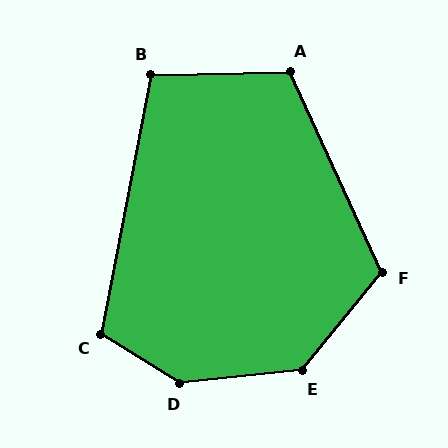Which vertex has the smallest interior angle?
B, at approximately 102 degrees.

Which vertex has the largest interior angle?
D, at approximately 142 degrees.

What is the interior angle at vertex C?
Approximately 111 degrees (obtuse).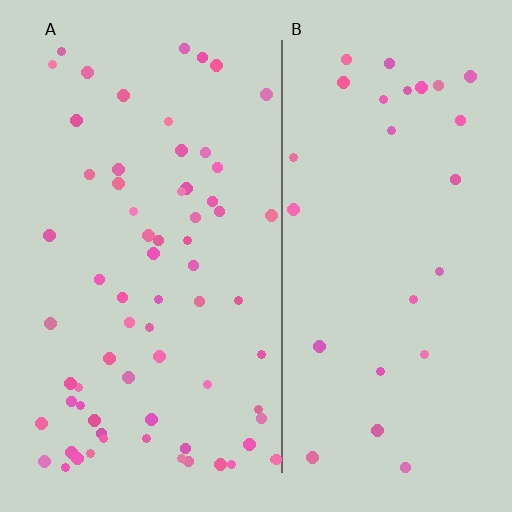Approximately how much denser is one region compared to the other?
Approximately 2.5× — region A over region B.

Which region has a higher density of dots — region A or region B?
A (the left).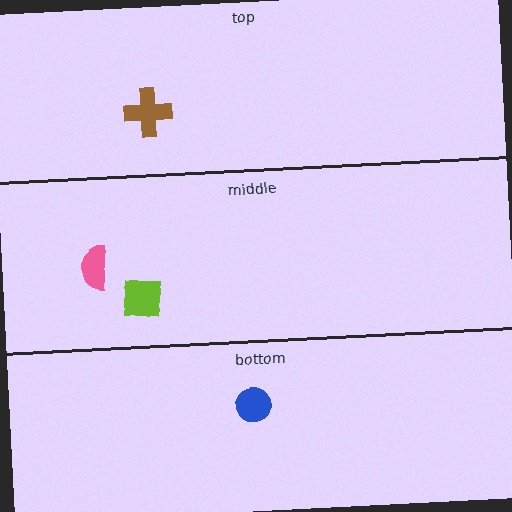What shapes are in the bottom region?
The blue circle.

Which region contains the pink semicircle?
The middle region.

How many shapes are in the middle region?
2.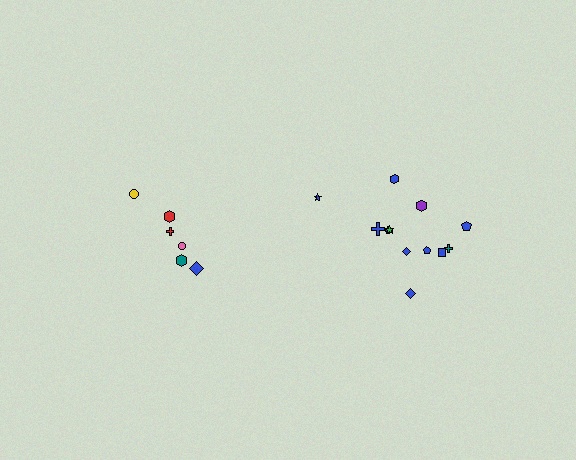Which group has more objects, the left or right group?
The right group.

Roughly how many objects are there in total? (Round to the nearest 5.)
Roughly 20 objects in total.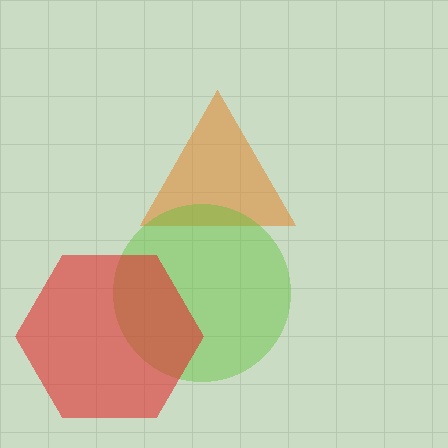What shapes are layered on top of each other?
The layered shapes are: an orange triangle, a lime circle, a red hexagon.